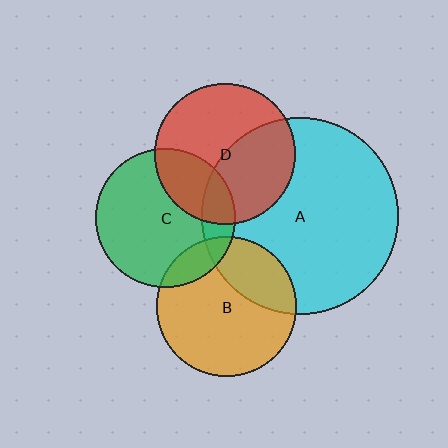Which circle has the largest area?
Circle A (cyan).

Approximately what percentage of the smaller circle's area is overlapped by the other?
Approximately 25%.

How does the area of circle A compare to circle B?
Approximately 2.0 times.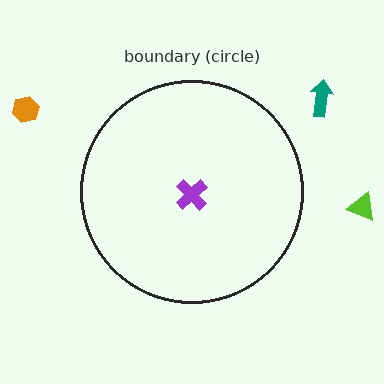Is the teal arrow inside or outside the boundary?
Outside.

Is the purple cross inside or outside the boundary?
Inside.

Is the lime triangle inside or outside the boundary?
Outside.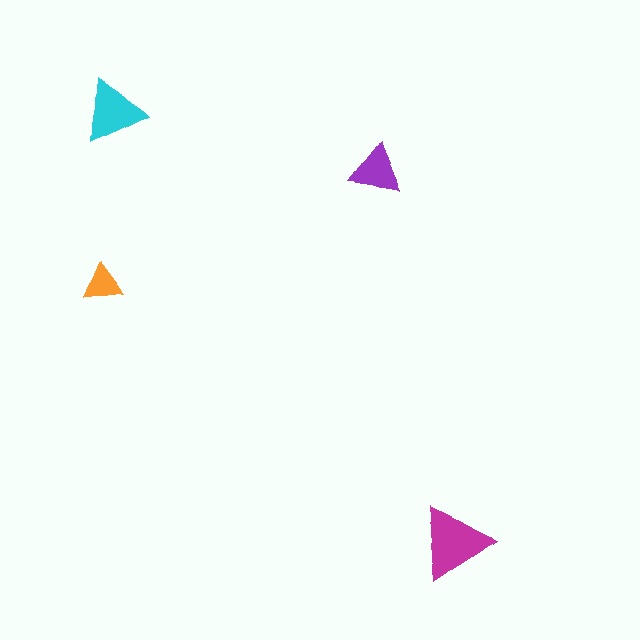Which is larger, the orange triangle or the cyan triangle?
The cyan one.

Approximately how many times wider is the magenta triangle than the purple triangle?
About 1.5 times wider.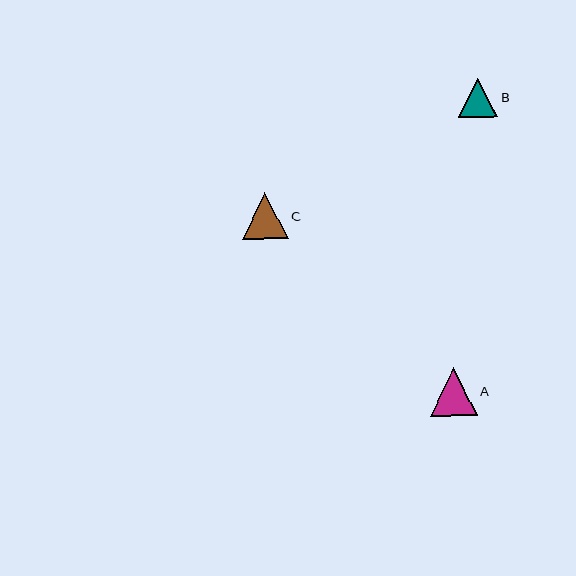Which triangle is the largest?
Triangle A is the largest with a size of approximately 47 pixels.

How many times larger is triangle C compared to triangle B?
Triangle C is approximately 1.2 times the size of triangle B.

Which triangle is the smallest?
Triangle B is the smallest with a size of approximately 39 pixels.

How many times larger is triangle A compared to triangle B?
Triangle A is approximately 1.2 times the size of triangle B.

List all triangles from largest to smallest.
From largest to smallest: A, C, B.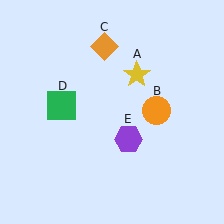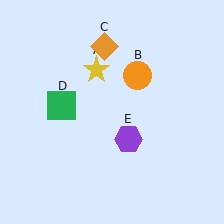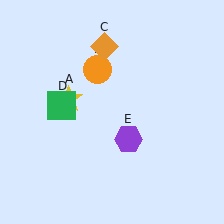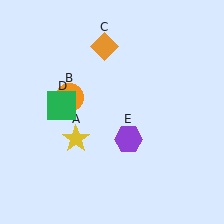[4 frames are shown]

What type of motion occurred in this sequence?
The yellow star (object A), orange circle (object B) rotated counterclockwise around the center of the scene.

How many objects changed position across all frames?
2 objects changed position: yellow star (object A), orange circle (object B).